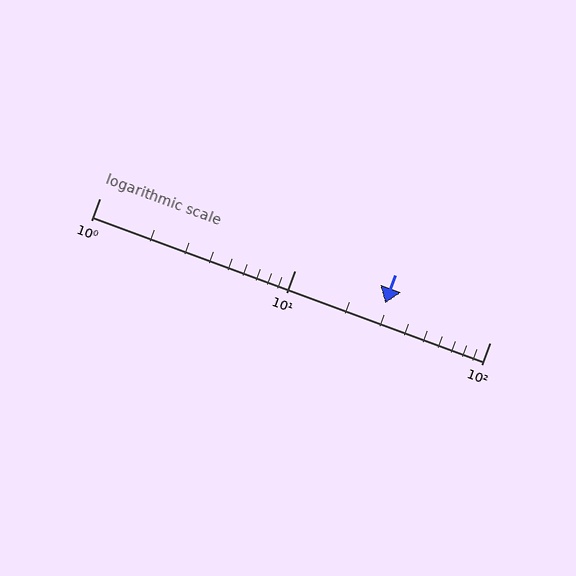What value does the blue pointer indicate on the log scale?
The pointer indicates approximately 29.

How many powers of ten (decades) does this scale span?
The scale spans 2 decades, from 1 to 100.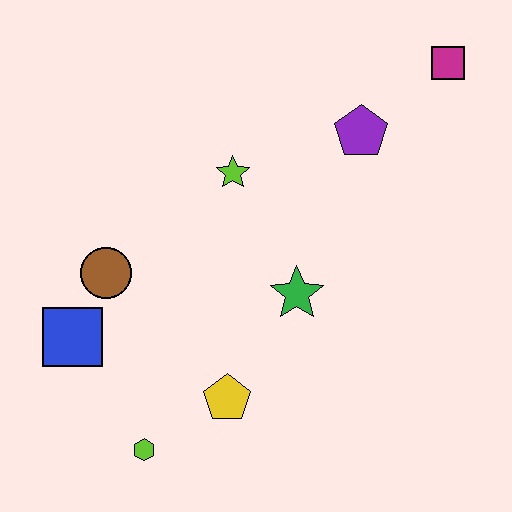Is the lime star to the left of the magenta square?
Yes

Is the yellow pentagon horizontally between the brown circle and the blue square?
No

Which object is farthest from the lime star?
The lime hexagon is farthest from the lime star.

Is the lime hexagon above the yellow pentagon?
No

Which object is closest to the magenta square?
The purple pentagon is closest to the magenta square.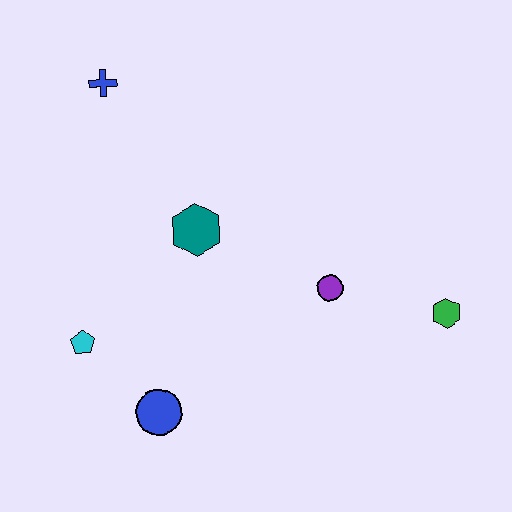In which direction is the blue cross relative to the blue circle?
The blue cross is above the blue circle.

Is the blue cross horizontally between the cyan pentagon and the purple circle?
Yes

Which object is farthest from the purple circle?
The blue cross is farthest from the purple circle.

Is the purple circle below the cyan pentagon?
No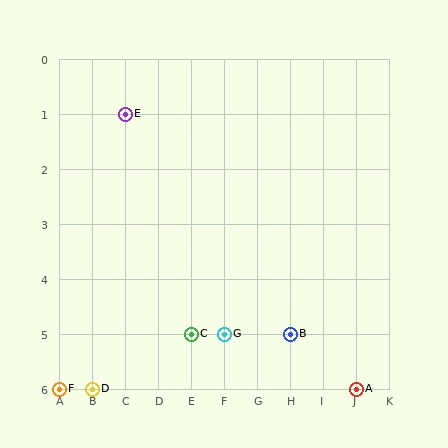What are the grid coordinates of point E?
Point E is at grid coordinates (C, 1).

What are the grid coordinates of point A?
Point A is at grid coordinates (J, 6).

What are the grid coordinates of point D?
Point D is at grid coordinates (B, 6).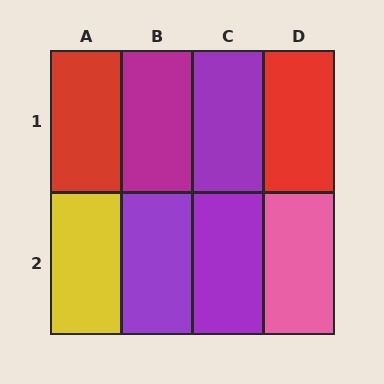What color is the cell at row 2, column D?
Pink.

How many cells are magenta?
1 cell is magenta.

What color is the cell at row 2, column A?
Yellow.